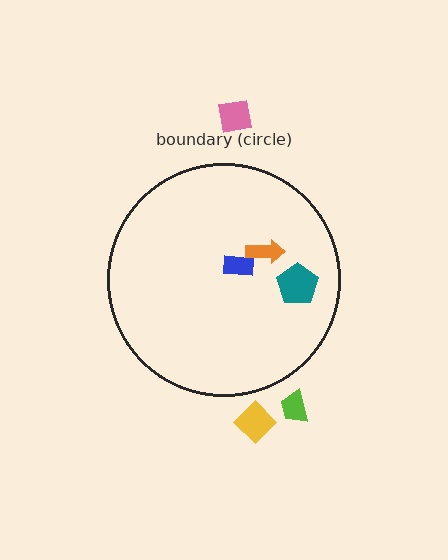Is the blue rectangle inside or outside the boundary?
Inside.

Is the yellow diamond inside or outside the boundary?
Outside.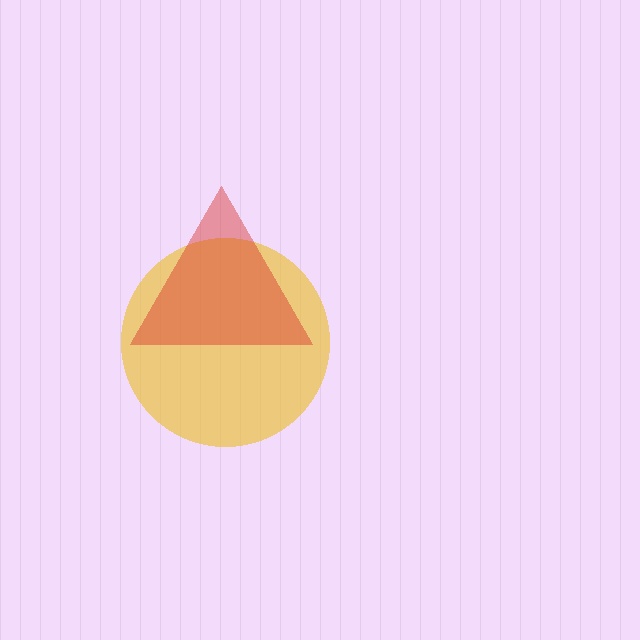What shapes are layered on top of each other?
The layered shapes are: a yellow circle, a red triangle.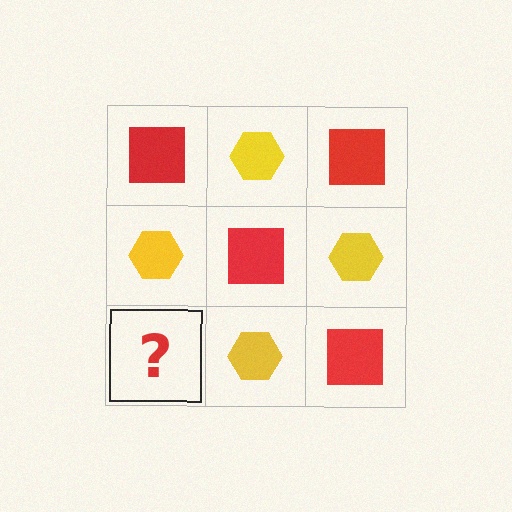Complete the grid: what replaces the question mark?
The question mark should be replaced with a red square.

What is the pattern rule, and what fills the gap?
The rule is that it alternates red square and yellow hexagon in a checkerboard pattern. The gap should be filled with a red square.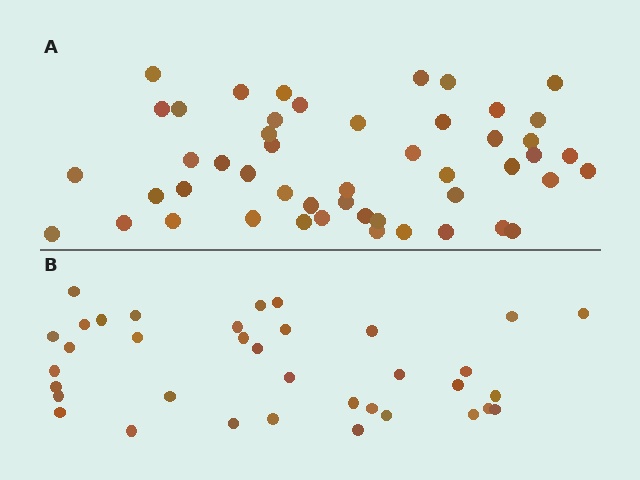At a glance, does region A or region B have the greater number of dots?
Region A (the top region) has more dots.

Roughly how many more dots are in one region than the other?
Region A has approximately 15 more dots than region B.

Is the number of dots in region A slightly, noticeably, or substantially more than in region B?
Region A has noticeably more, but not dramatically so. The ratio is roughly 1.4 to 1.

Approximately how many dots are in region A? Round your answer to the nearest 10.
About 50 dots. (The exact count is 49, which rounds to 50.)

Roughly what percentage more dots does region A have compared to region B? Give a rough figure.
About 35% more.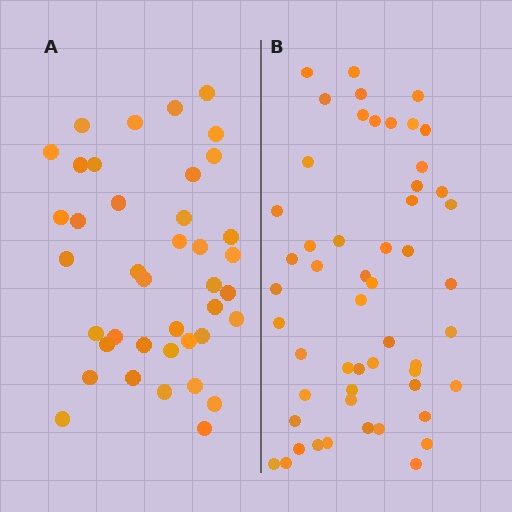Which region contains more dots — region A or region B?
Region B (the right region) has more dots.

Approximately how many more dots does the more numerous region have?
Region B has approximately 15 more dots than region A.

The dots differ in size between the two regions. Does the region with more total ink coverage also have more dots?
No. Region A has more total ink coverage because its dots are larger, but region B actually contains more individual dots. Total area can be misleading — the number of items is what matters here.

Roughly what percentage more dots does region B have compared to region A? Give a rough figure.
About 30% more.